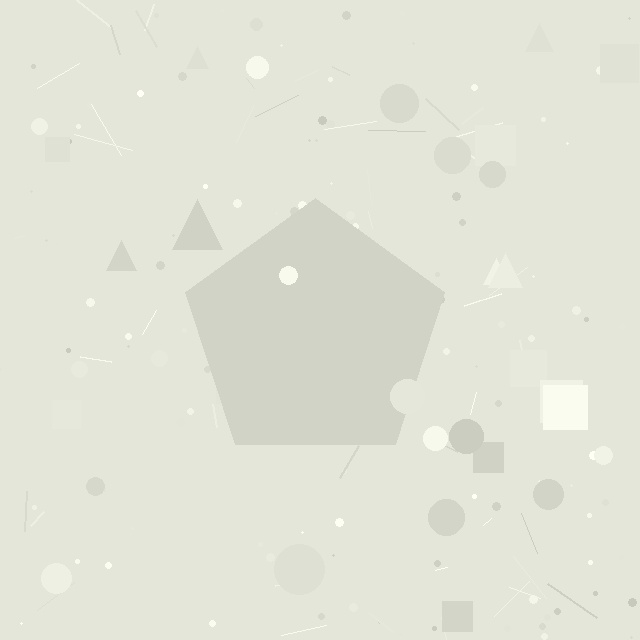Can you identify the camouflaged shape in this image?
The camouflaged shape is a pentagon.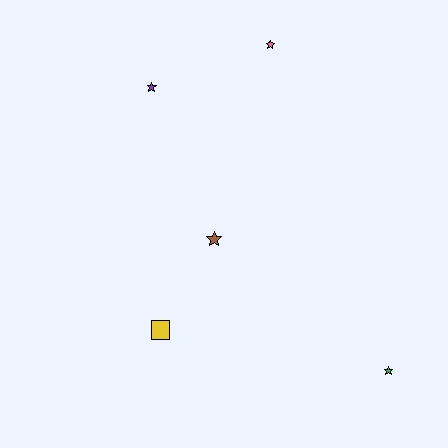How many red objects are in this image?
There are no red objects.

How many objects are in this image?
There are 5 objects.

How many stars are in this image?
There are 4 stars.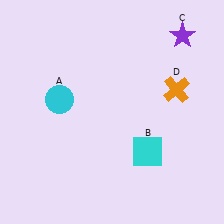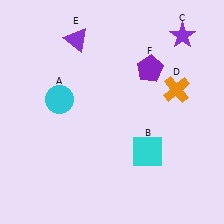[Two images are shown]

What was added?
A purple triangle (E), a purple pentagon (F) were added in Image 2.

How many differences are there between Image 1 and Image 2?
There are 2 differences between the two images.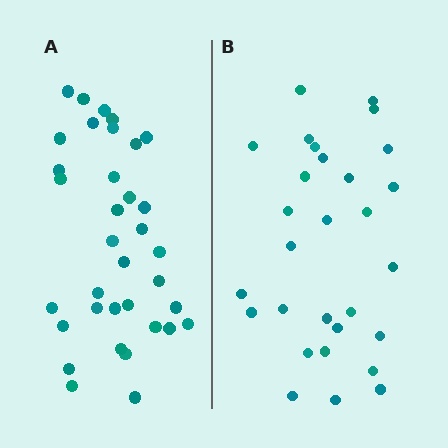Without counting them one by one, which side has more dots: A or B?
Region A (the left region) has more dots.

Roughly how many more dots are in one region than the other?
Region A has about 6 more dots than region B.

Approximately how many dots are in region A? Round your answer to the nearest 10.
About 40 dots. (The exact count is 35, which rounds to 40.)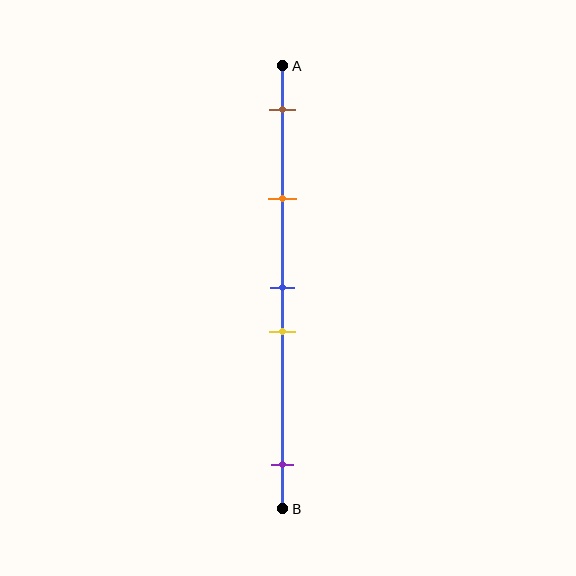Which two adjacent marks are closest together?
The blue and yellow marks are the closest adjacent pair.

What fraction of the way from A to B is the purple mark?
The purple mark is approximately 90% (0.9) of the way from A to B.